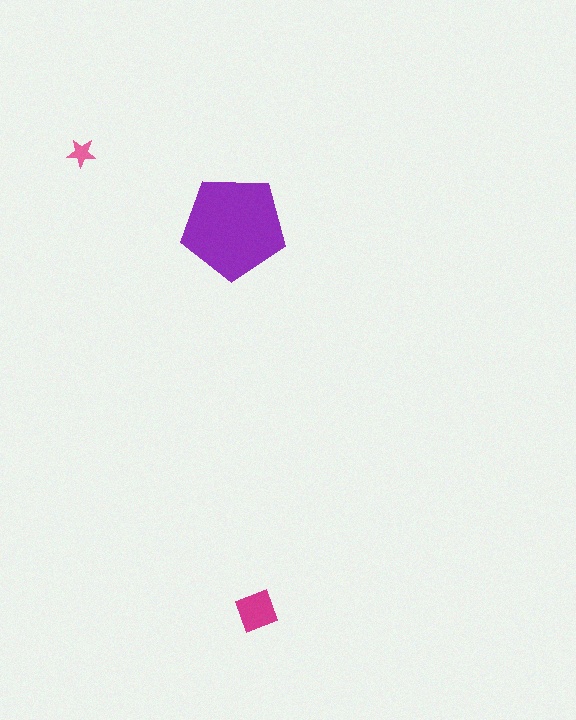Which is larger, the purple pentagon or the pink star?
The purple pentagon.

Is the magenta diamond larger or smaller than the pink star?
Larger.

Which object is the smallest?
The pink star.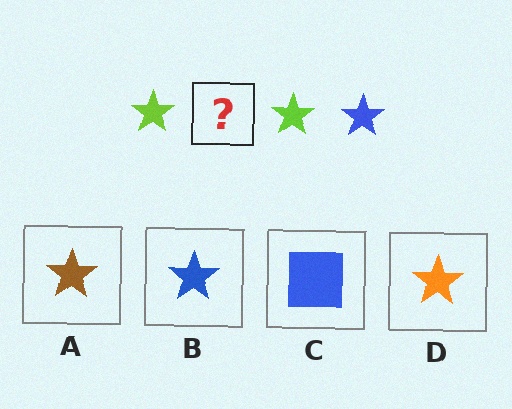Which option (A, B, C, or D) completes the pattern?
B.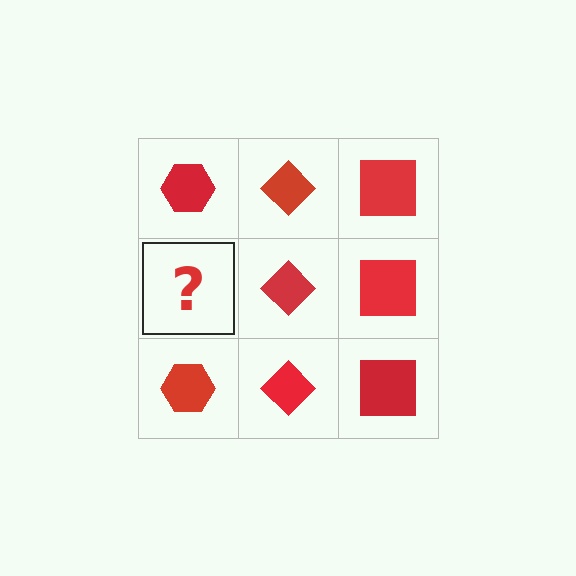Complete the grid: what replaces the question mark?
The question mark should be replaced with a red hexagon.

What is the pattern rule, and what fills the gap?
The rule is that each column has a consistent shape. The gap should be filled with a red hexagon.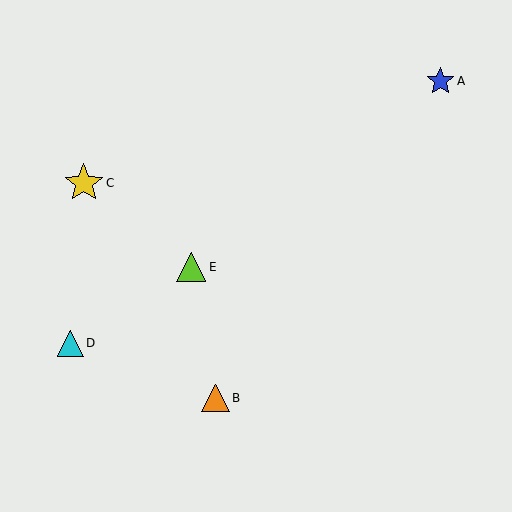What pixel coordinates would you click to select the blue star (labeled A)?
Click at (440, 81) to select the blue star A.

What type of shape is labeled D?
Shape D is a cyan triangle.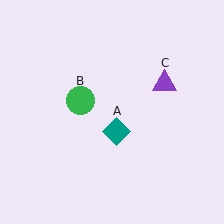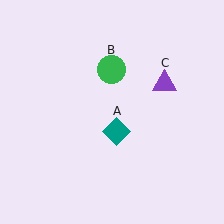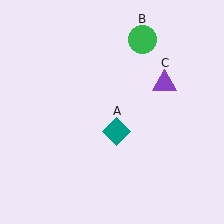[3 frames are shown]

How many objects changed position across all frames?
1 object changed position: green circle (object B).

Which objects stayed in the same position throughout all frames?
Teal diamond (object A) and purple triangle (object C) remained stationary.